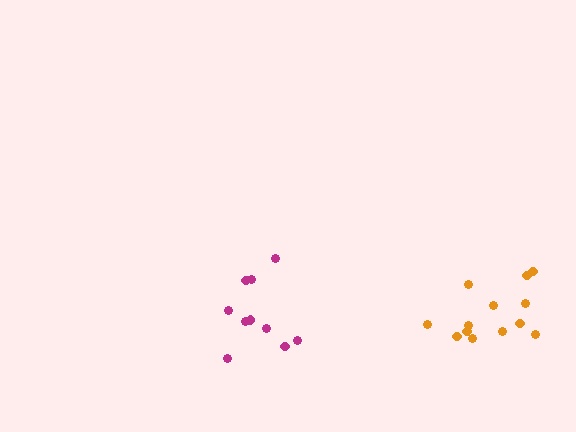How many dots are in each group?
Group 1: 10 dots, Group 2: 13 dots (23 total).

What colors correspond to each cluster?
The clusters are colored: magenta, orange.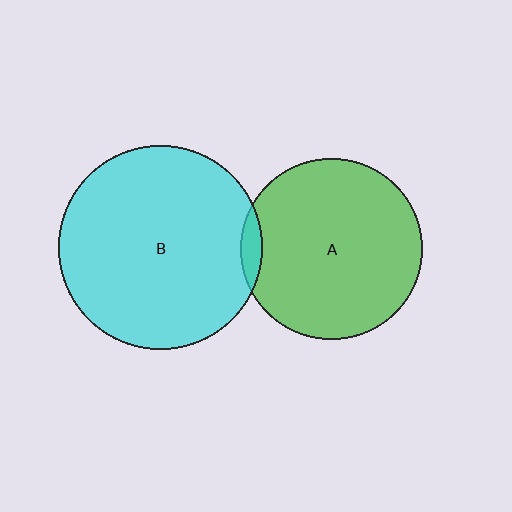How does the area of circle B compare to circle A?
Approximately 1.3 times.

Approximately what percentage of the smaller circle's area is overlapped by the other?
Approximately 5%.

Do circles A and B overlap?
Yes.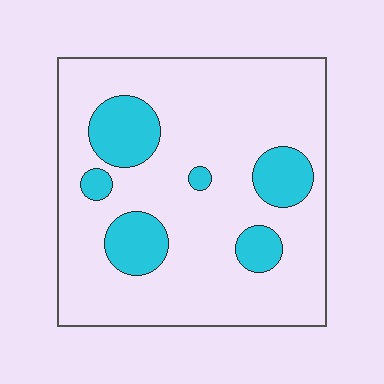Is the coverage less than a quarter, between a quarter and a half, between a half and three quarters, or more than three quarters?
Less than a quarter.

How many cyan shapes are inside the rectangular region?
6.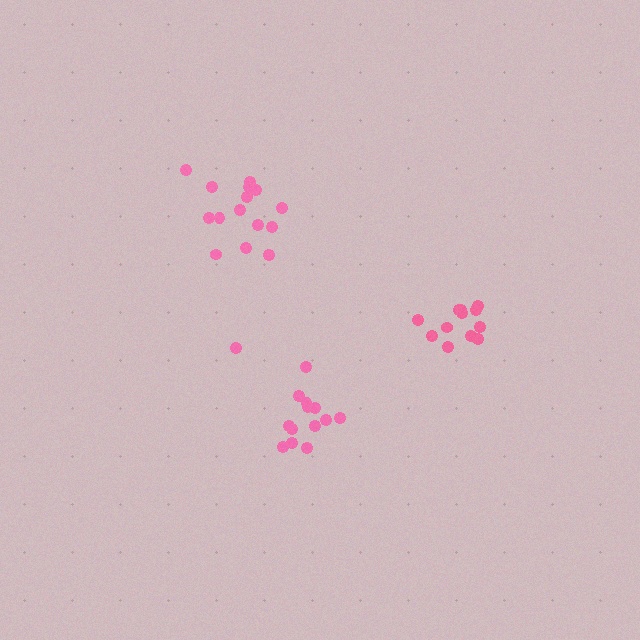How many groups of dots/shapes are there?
There are 3 groups.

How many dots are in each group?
Group 1: 14 dots, Group 2: 12 dots, Group 3: 15 dots (41 total).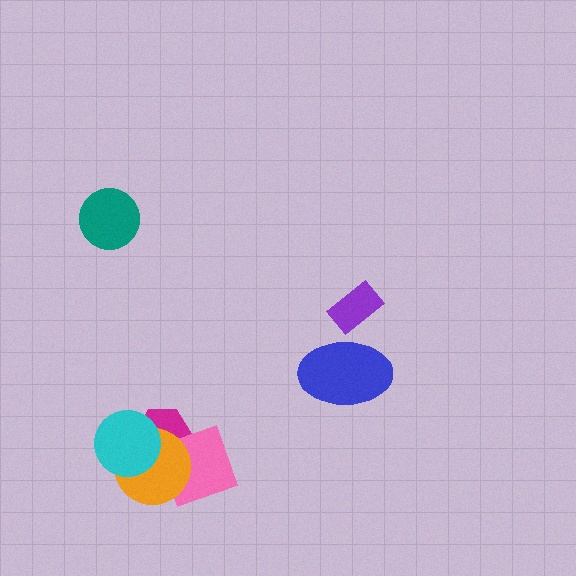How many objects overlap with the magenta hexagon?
3 objects overlap with the magenta hexagon.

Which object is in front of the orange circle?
The cyan circle is in front of the orange circle.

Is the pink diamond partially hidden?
Yes, it is partially covered by another shape.